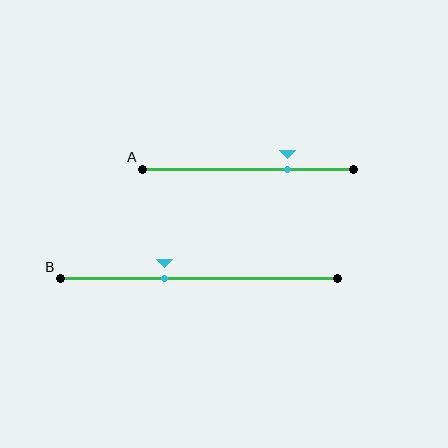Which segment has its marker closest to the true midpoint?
Segment B has its marker closest to the true midpoint.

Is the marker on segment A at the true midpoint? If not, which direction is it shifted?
No, the marker on segment A is shifted to the right by about 19% of the segment length.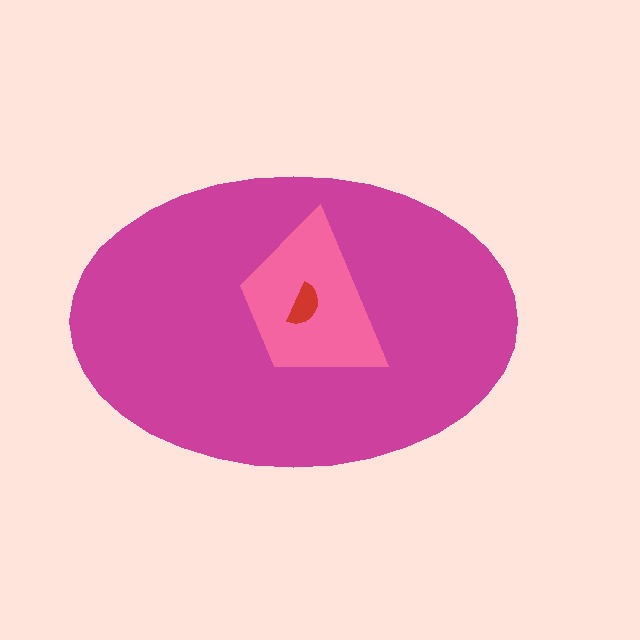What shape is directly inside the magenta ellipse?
The pink trapezoid.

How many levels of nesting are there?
3.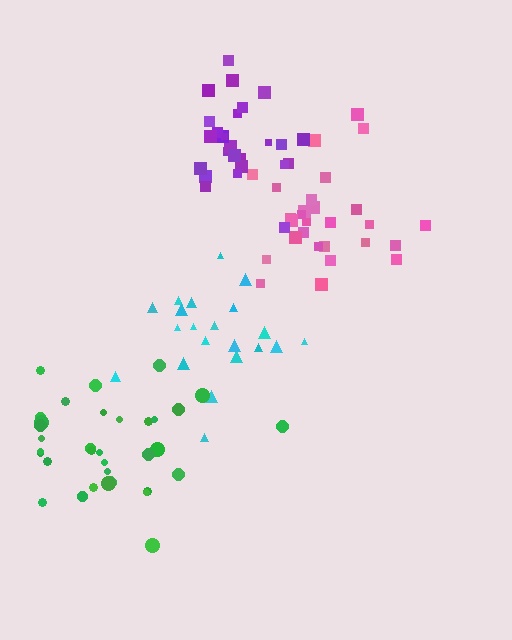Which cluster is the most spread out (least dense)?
Cyan.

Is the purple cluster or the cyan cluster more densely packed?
Purple.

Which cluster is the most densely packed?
Purple.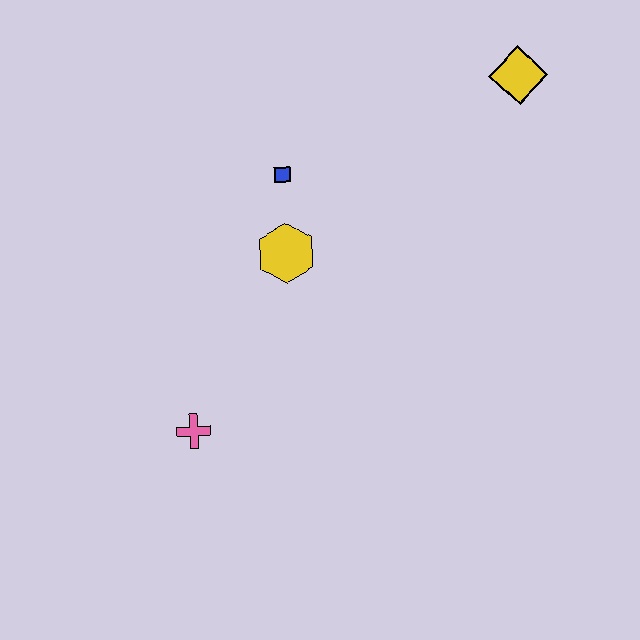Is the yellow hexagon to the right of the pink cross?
Yes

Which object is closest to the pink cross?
The yellow hexagon is closest to the pink cross.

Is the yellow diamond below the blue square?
No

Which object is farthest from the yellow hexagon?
The yellow diamond is farthest from the yellow hexagon.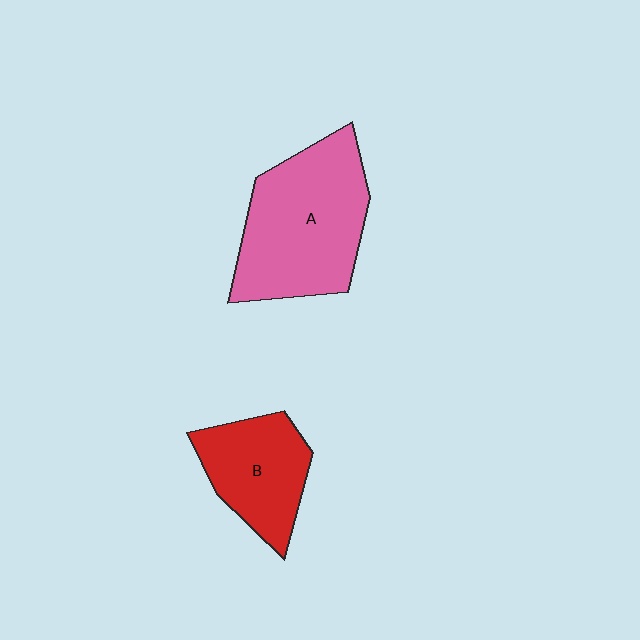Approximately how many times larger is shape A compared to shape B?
Approximately 1.6 times.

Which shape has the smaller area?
Shape B (red).